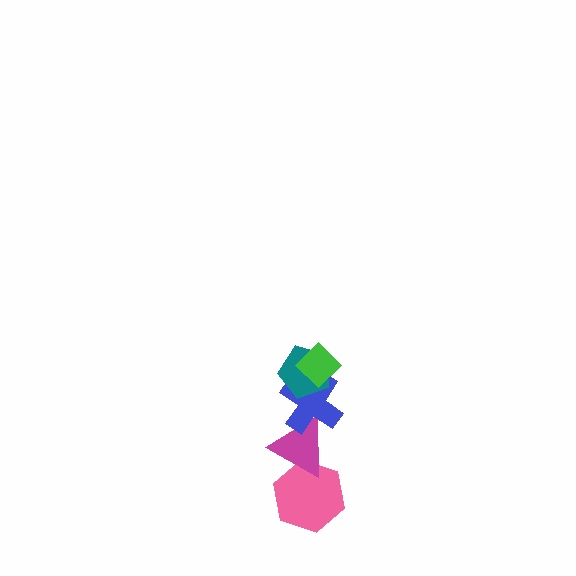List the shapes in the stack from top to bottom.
From top to bottom: the green diamond, the teal pentagon, the blue cross, the magenta triangle, the pink hexagon.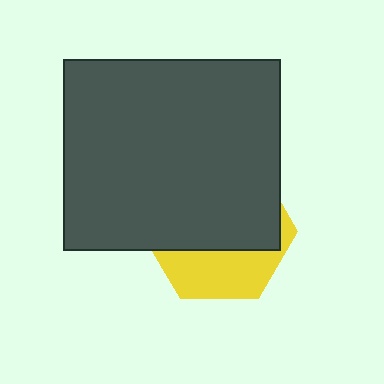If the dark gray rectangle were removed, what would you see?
You would see the complete yellow hexagon.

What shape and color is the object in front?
The object in front is a dark gray rectangle.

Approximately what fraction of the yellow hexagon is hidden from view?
Roughly 66% of the yellow hexagon is hidden behind the dark gray rectangle.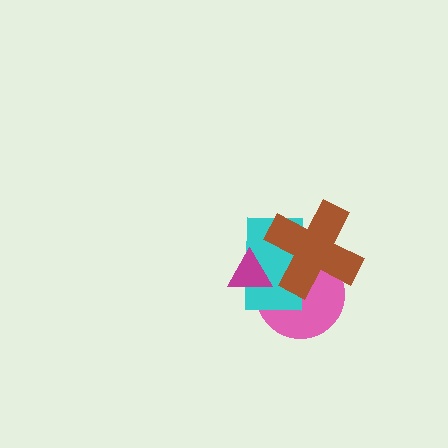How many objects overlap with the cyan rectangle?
3 objects overlap with the cyan rectangle.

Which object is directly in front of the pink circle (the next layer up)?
The cyan rectangle is directly in front of the pink circle.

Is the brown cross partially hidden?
No, no other shape covers it.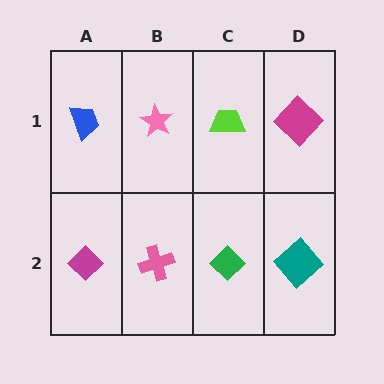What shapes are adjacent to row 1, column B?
A pink cross (row 2, column B), a blue trapezoid (row 1, column A), a lime trapezoid (row 1, column C).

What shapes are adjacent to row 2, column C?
A lime trapezoid (row 1, column C), a pink cross (row 2, column B), a teal diamond (row 2, column D).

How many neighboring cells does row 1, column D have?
2.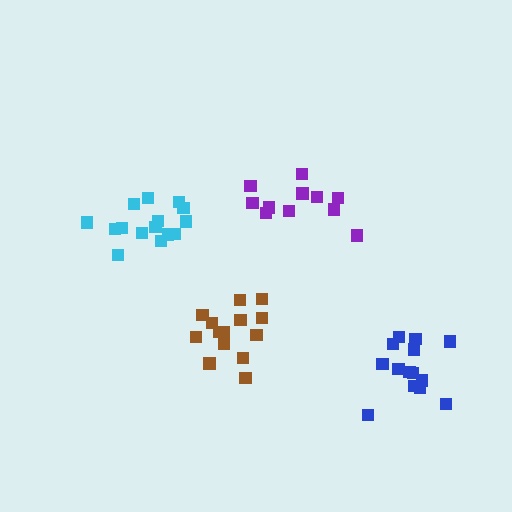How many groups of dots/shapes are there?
There are 4 groups.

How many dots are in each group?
Group 1: 15 dots, Group 2: 14 dots, Group 3: 14 dots, Group 4: 11 dots (54 total).